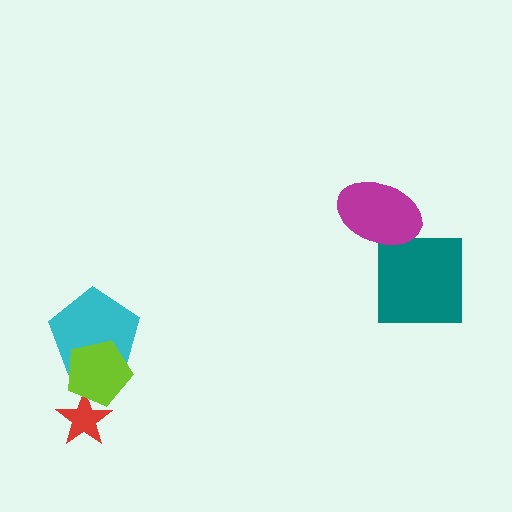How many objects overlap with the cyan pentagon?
1 object overlaps with the cyan pentagon.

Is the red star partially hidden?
Yes, it is partially covered by another shape.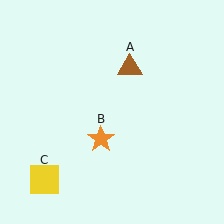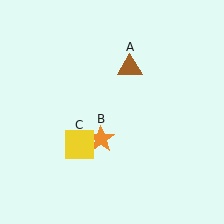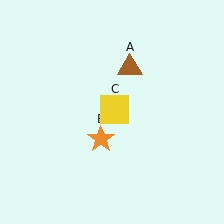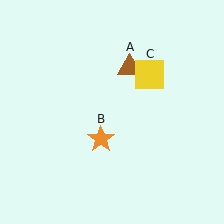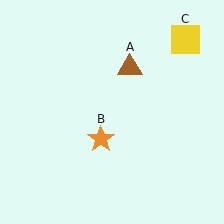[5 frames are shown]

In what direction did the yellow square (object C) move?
The yellow square (object C) moved up and to the right.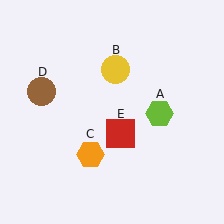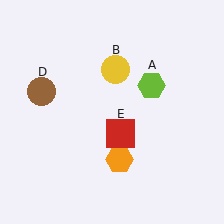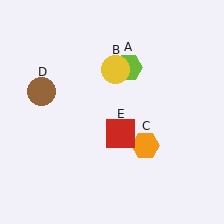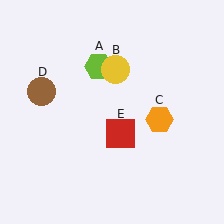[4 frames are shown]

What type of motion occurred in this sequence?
The lime hexagon (object A), orange hexagon (object C) rotated counterclockwise around the center of the scene.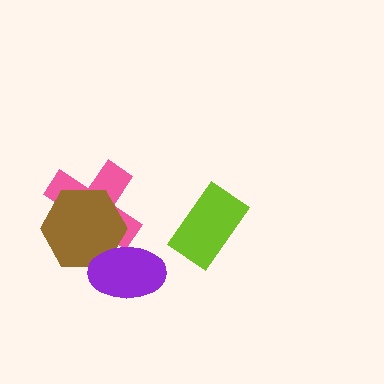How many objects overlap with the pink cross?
2 objects overlap with the pink cross.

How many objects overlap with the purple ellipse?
2 objects overlap with the purple ellipse.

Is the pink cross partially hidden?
Yes, it is partially covered by another shape.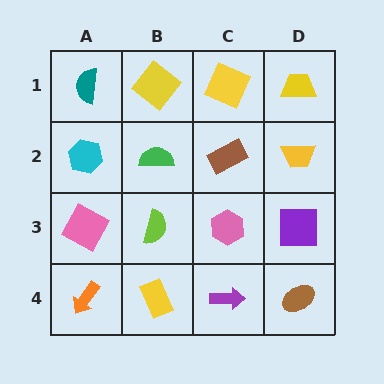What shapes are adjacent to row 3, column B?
A green semicircle (row 2, column B), a yellow rectangle (row 4, column B), a pink square (row 3, column A), a pink hexagon (row 3, column C).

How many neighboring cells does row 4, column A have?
2.